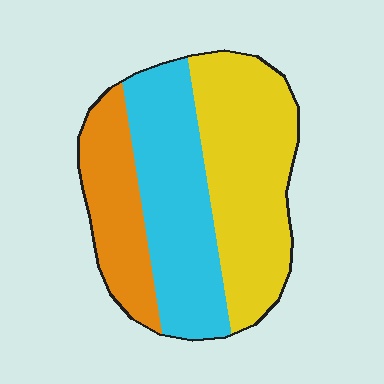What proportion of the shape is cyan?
Cyan covers about 35% of the shape.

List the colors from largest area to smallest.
From largest to smallest: yellow, cyan, orange.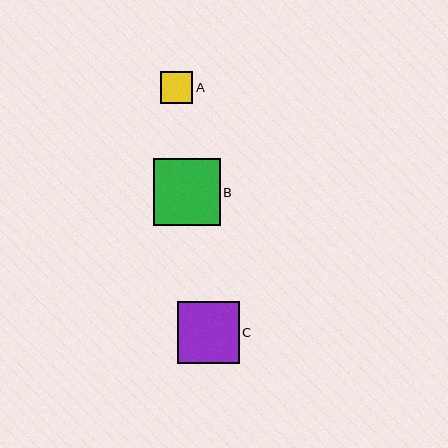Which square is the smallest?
Square A is the smallest with a size of approximately 32 pixels.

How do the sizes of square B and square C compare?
Square B and square C are approximately the same size.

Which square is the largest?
Square B is the largest with a size of approximately 67 pixels.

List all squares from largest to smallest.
From largest to smallest: B, C, A.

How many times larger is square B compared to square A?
Square B is approximately 2.1 times the size of square A.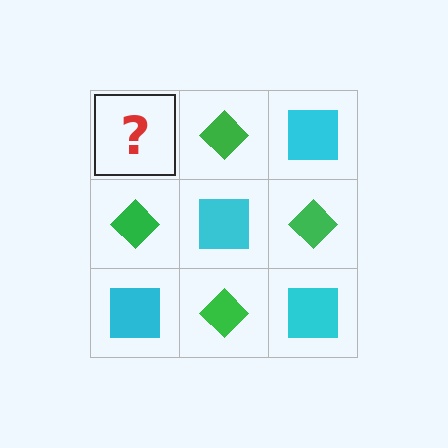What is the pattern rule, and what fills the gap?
The rule is that it alternates cyan square and green diamond in a checkerboard pattern. The gap should be filled with a cyan square.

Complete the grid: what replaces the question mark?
The question mark should be replaced with a cyan square.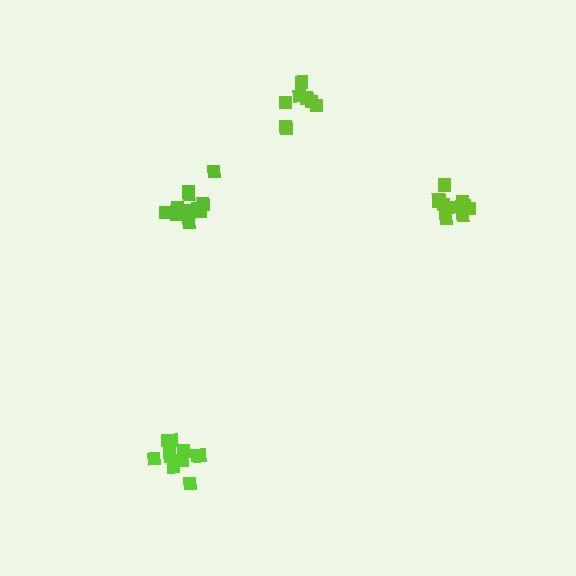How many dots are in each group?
Group 1: 10 dots, Group 2: 8 dots, Group 3: 12 dots, Group 4: 12 dots (42 total).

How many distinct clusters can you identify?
There are 4 distinct clusters.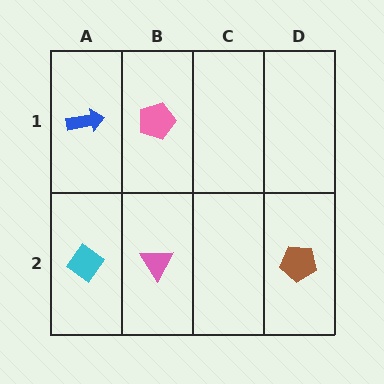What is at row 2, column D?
A brown pentagon.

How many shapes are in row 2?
3 shapes.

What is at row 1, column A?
A blue arrow.